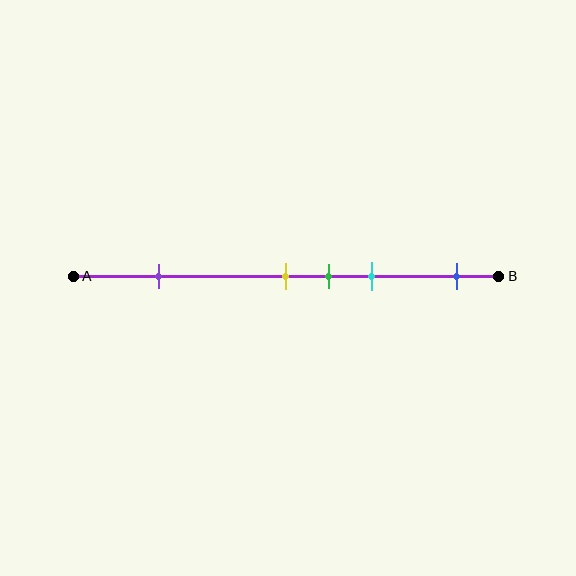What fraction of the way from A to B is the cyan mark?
The cyan mark is approximately 70% (0.7) of the way from A to B.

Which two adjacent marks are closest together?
The yellow and green marks are the closest adjacent pair.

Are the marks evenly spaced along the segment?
No, the marks are not evenly spaced.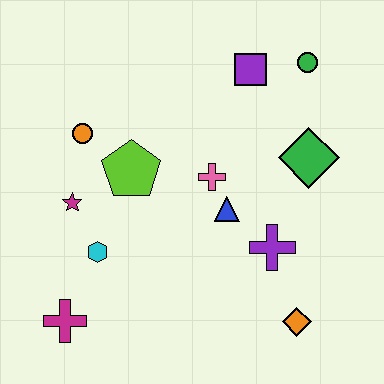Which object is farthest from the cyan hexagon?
The green circle is farthest from the cyan hexagon.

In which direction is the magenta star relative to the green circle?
The magenta star is to the left of the green circle.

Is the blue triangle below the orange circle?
Yes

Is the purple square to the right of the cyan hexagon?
Yes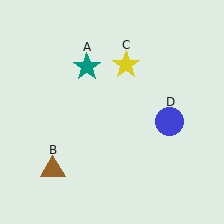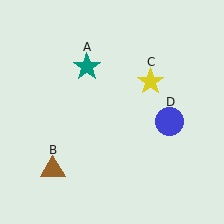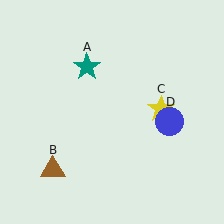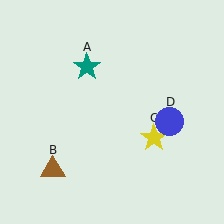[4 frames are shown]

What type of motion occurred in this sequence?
The yellow star (object C) rotated clockwise around the center of the scene.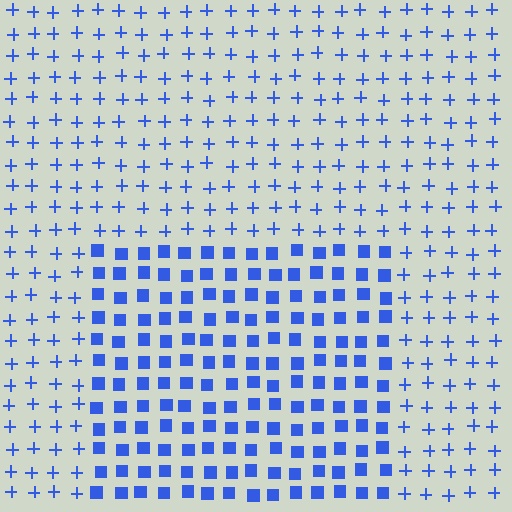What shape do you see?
I see a rectangle.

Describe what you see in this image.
The image is filled with small blue elements arranged in a uniform grid. A rectangle-shaped region contains squares, while the surrounding area contains plus signs. The boundary is defined purely by the change in element shape.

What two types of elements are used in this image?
The image uses squares inside the rectangle region and plus signs outside it.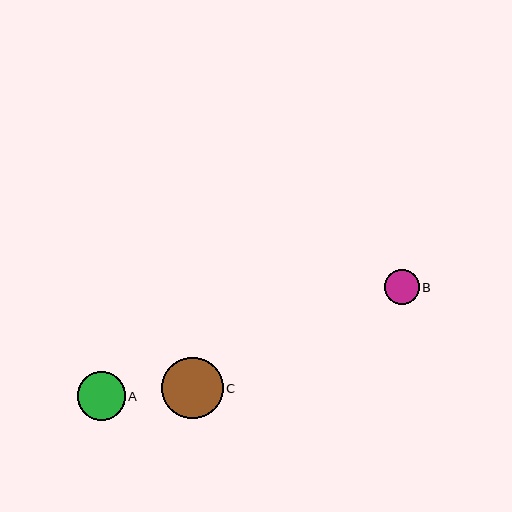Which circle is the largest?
Circle C is the largest with a size of approximately 62 pixels.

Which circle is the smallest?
Circle B is the smallest with a size of approximately 35 pixels.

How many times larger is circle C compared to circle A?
Circle C is approximately 1.3 times the size of circle A.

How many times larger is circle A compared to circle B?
Circle A is approximately 1.4 times the size of circle B.